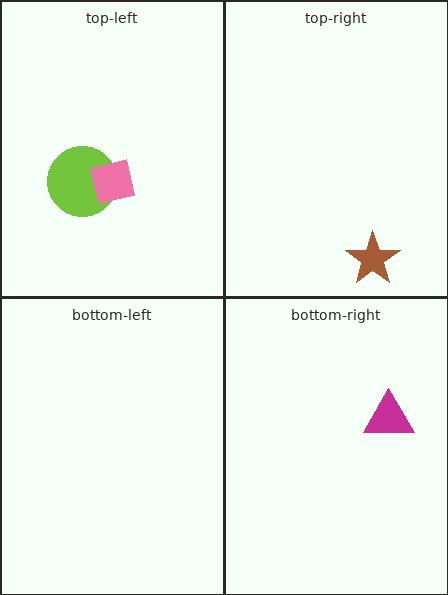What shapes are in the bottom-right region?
The magenta triangle.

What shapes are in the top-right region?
The brown star.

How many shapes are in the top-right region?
1.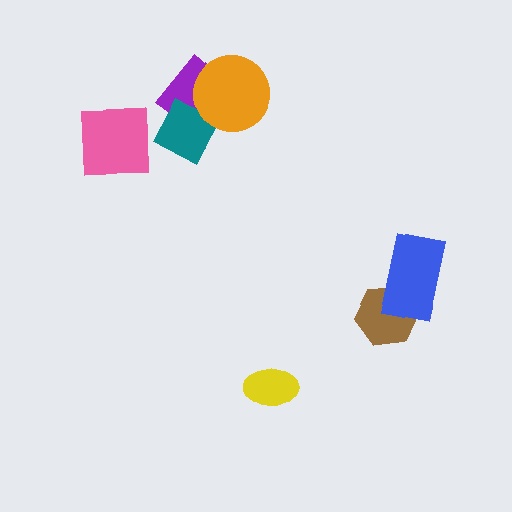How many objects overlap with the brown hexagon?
1 object overlaps with the brown hexagon.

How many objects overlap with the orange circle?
2 objects overlap with the orange circle.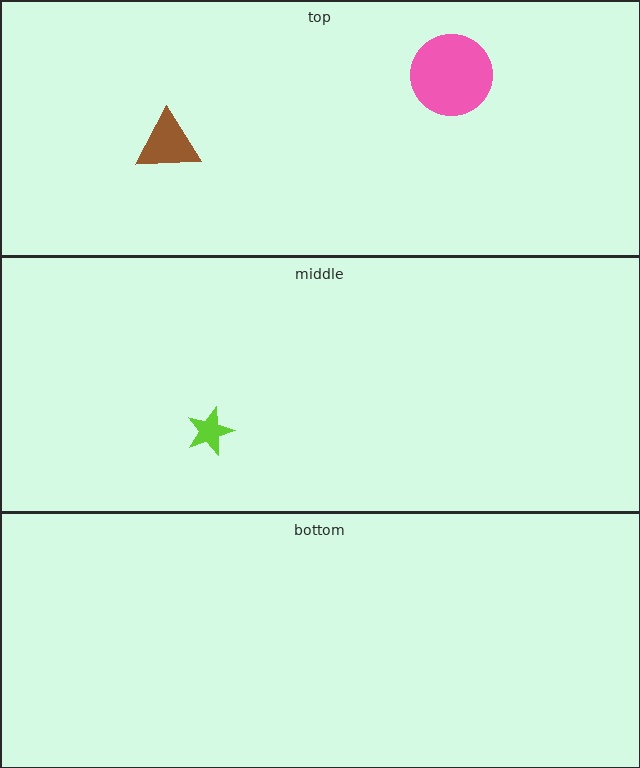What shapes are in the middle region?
The lime star.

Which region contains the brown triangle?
The top region.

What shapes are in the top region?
The brown triangle, the pink circle.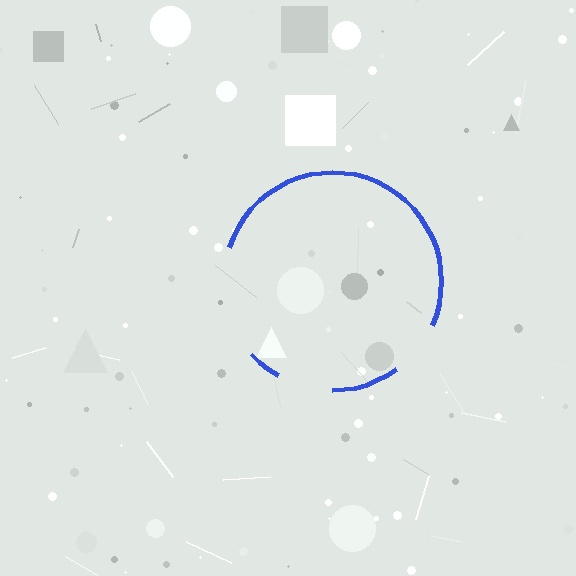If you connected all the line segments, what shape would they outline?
They would outline a circle.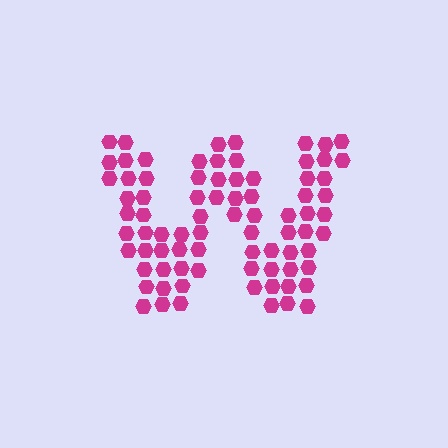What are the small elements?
The small elements are hexagons.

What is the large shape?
The large shape is the letter W.